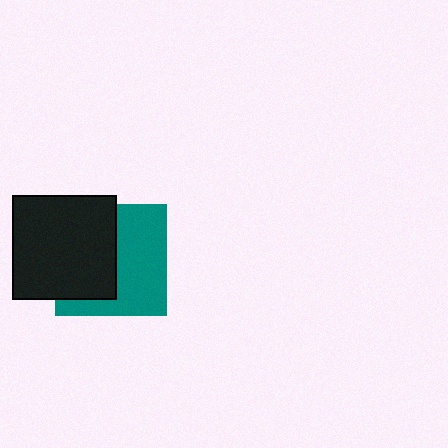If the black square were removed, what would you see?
You would see the complete teal square.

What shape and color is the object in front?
The object in front is a black square.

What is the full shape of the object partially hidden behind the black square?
The partially hidden object is a teal square.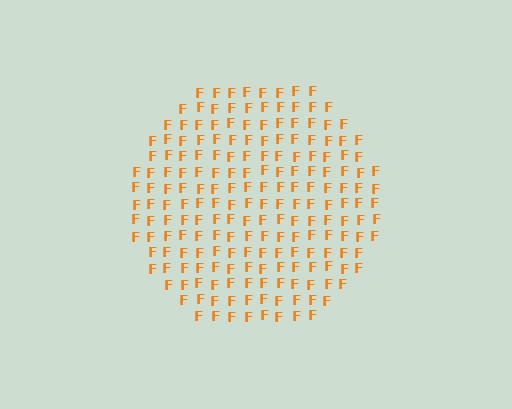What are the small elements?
The small elements are letter F's.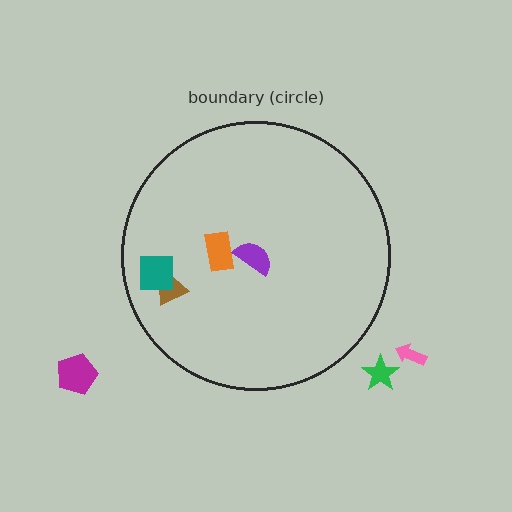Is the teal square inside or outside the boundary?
Inside.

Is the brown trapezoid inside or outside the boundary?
Inside.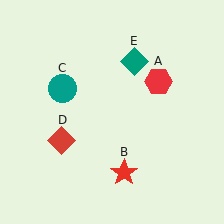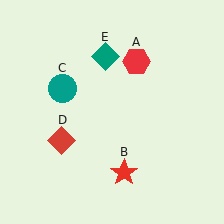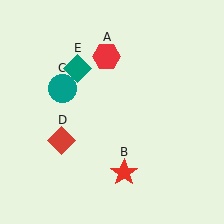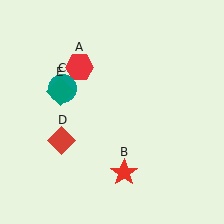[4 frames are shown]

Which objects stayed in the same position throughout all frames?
Red star (object B) and teal circle (object C) and red diamond (object D) remained stationary.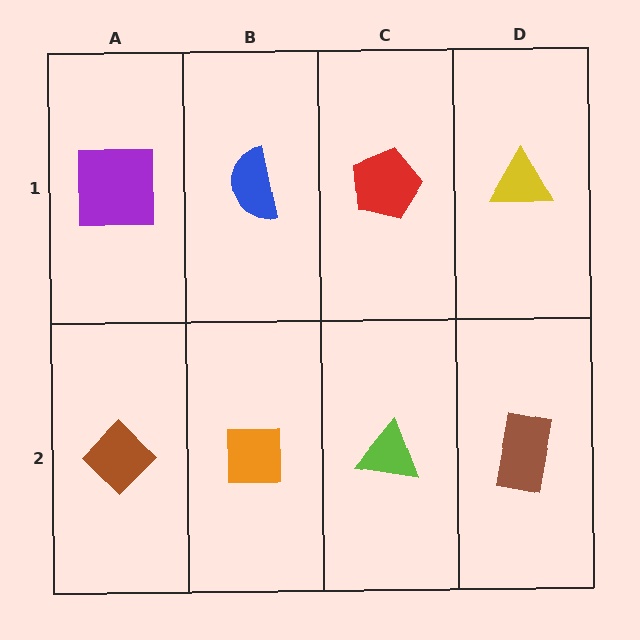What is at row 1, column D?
A yellow triangle.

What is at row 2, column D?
A brown rectangle.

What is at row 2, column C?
A lime triangle.